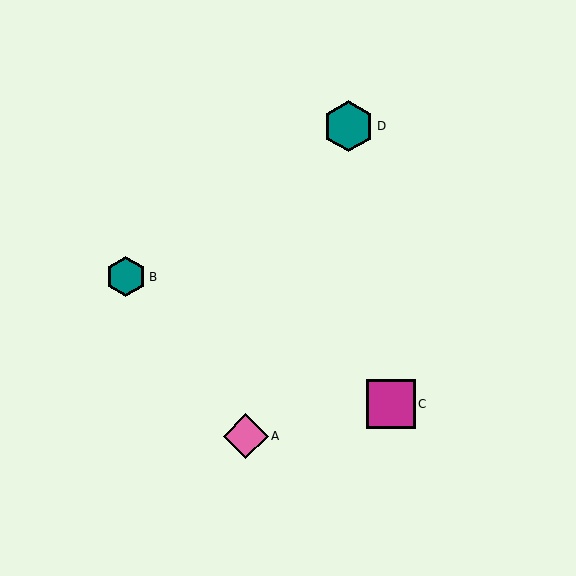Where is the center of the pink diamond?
The center of the pink diamond is at (246, 436).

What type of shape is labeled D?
Shape D is a teal hexagon.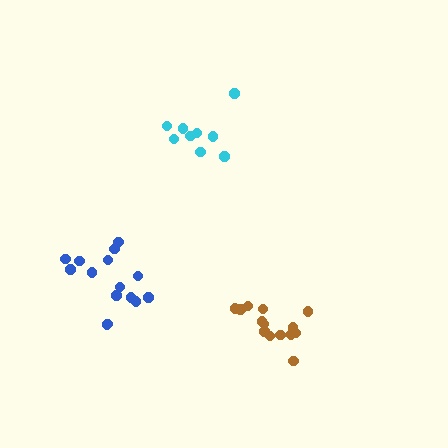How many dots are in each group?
Group 1: 15 dots, Group 2: 14 dots, Group 3: 9 dots (38 total).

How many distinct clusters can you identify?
There are 3 distinct clusters.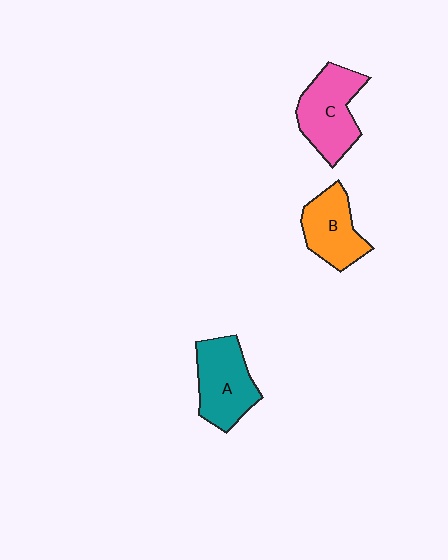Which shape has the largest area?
Shape C (pink).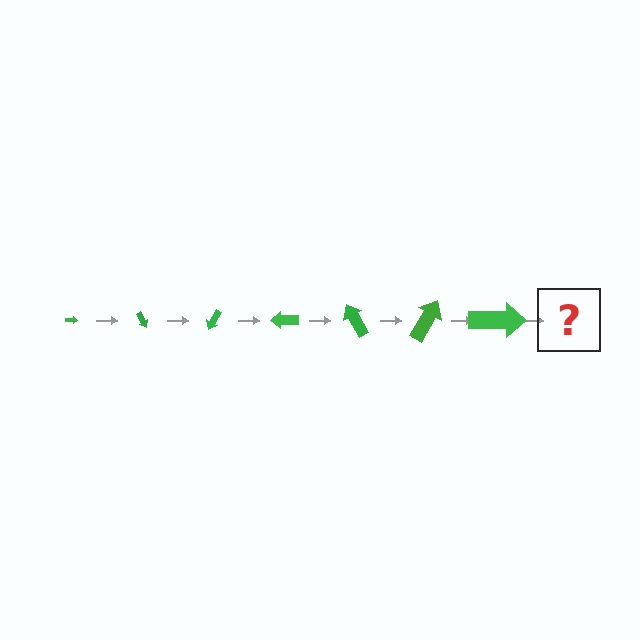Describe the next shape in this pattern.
It should be an arrow, larger than the previous one and rotated 420 degrees from the start.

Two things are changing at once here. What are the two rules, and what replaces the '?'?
The two rules are that the arrow grows larger each step and it rotates 60 degrees each step. The '?' should be an arrow, larger than the previous one and rotated 420 degrees from the start.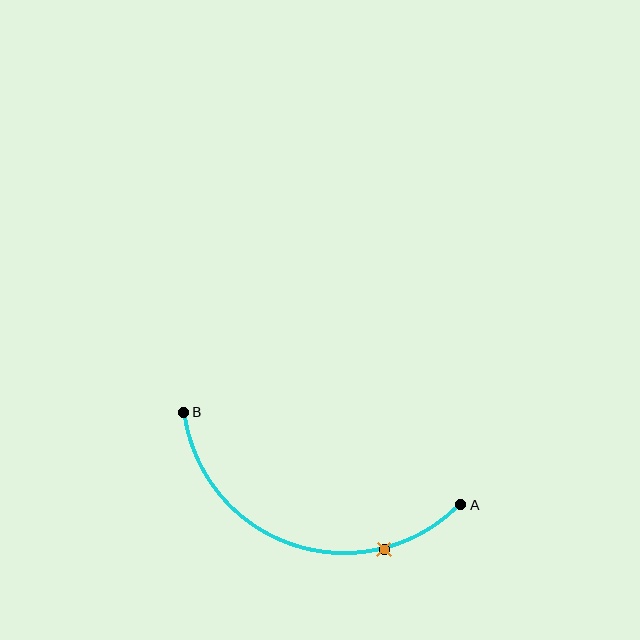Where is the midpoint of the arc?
The arc midpoint is the point on the curve farthest from the straight line joining A and B. It sits below that line.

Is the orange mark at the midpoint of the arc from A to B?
No. The orange mark lies on the arc but is closer to endpoint A. The arc midpoint would be at the point on the curve equidistant along the arc from both A and B.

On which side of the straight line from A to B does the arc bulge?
The arc bulges below the straight line connecting A and B.